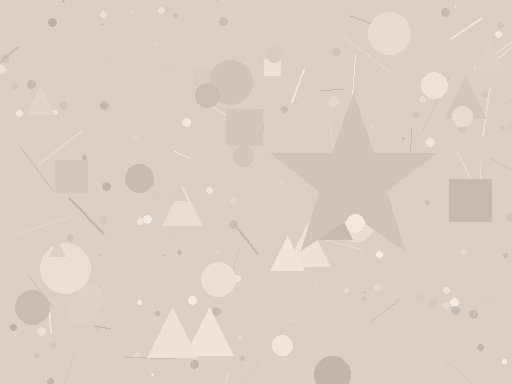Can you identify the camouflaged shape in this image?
The camouflaged shape is a star.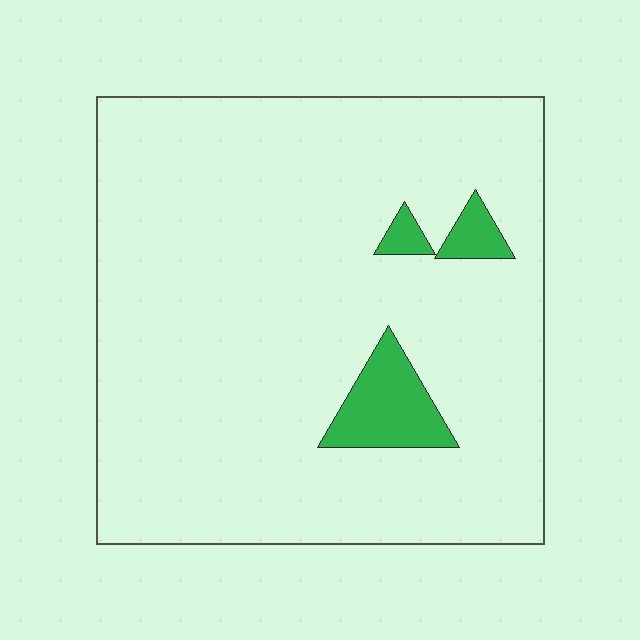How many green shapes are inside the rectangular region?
3.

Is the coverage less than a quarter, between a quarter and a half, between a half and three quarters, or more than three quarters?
Less than a quarter.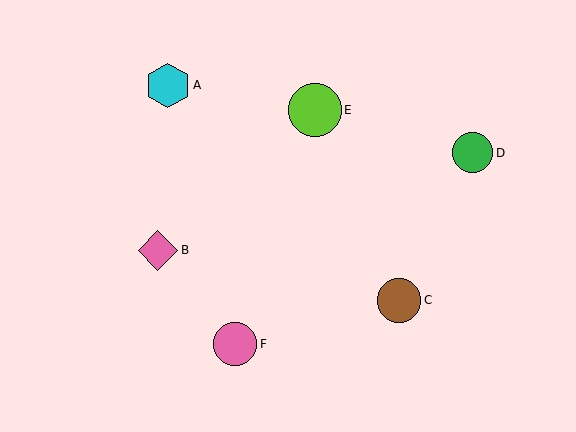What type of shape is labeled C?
Shape C is a brown circle.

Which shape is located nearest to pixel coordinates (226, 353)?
The pink circle (labeled F) at (235, 344) is nearest to that location.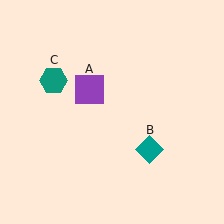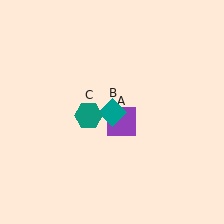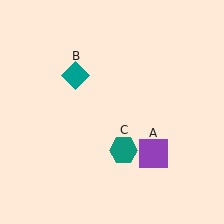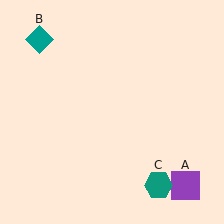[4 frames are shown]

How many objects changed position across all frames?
3 objects changed position: purple square (object A), teal diamond (object B), teal hexagon (object C).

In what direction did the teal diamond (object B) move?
The teal diamond (object B) moved up and to the left.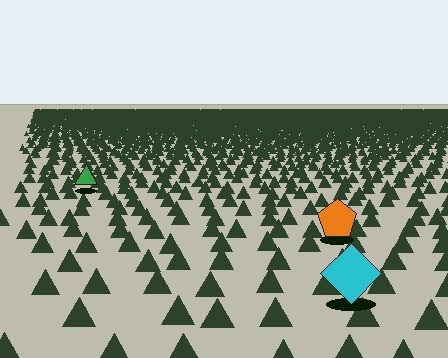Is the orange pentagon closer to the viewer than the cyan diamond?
No. The cyan diamond is closer — you can tell from the texture gradient: the ground texture is coarser near it.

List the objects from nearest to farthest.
From nearest to farthest: the cyan diamond, the orange pentagon, the green triangle.